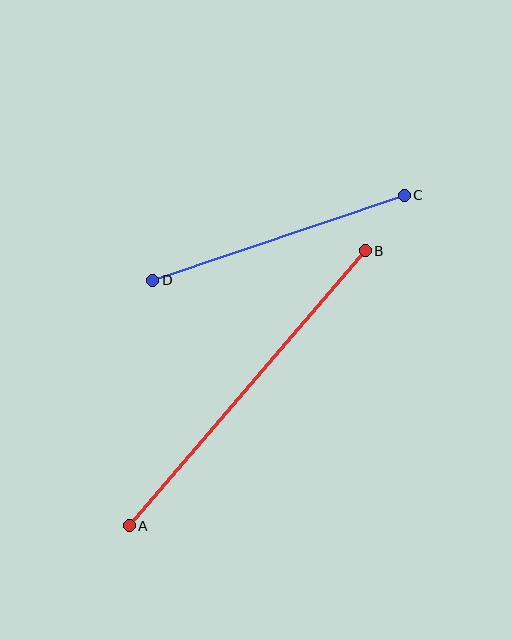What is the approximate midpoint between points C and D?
The midpoint is at approximately (279, 238) pixels.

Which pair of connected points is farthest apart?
Points A and B are farthest apart.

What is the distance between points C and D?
The distance is approximately 266 pixels.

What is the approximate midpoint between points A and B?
The midpoint is at approximately (247, 388) pixels.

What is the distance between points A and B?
The distance is approximately 362 pixels.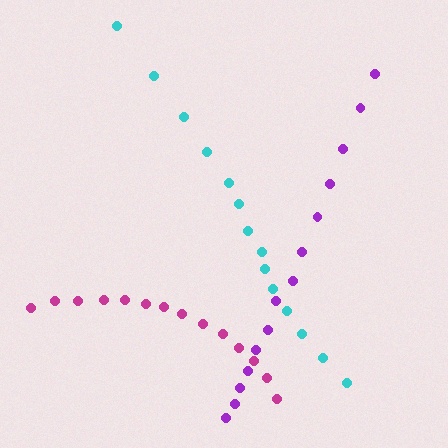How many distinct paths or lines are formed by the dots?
There are 3 distinct paths.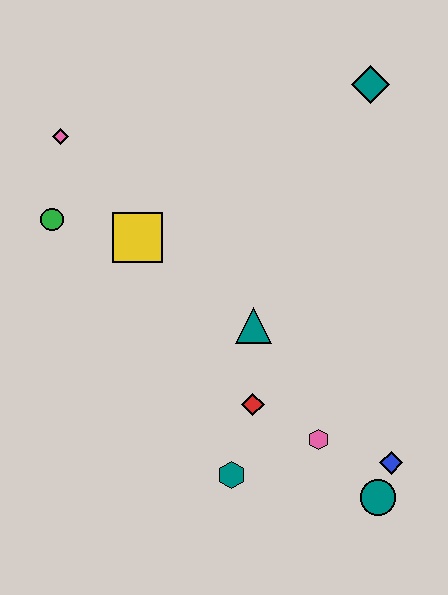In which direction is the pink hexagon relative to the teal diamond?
The pink hexagon is below the teal diamond.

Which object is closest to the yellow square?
The green circle is closest to the yellow square.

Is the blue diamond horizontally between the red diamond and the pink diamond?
No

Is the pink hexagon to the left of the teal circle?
Yes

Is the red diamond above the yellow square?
No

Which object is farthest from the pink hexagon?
The pink diamond is farthest from the pink hexagon.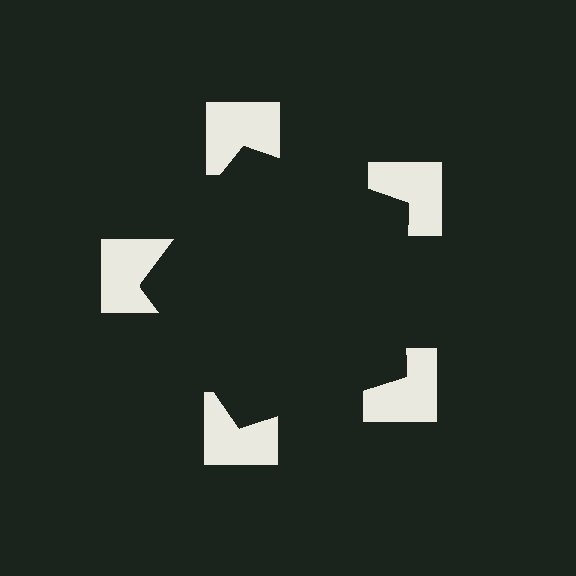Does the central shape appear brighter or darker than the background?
It typically appears slightly darker than the background, even though no actual brightness change is drawn.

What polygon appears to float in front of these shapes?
An illusory pentagon — its edges are inferred from the aligned wedge cuts in the notched squares, not physically drawn.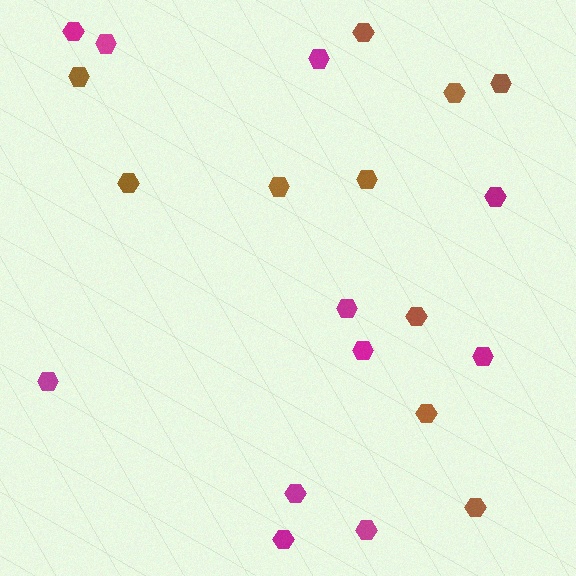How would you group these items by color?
There are 2 groups: one group of magenta hexagons (11) and one group of brown hexagons (10).